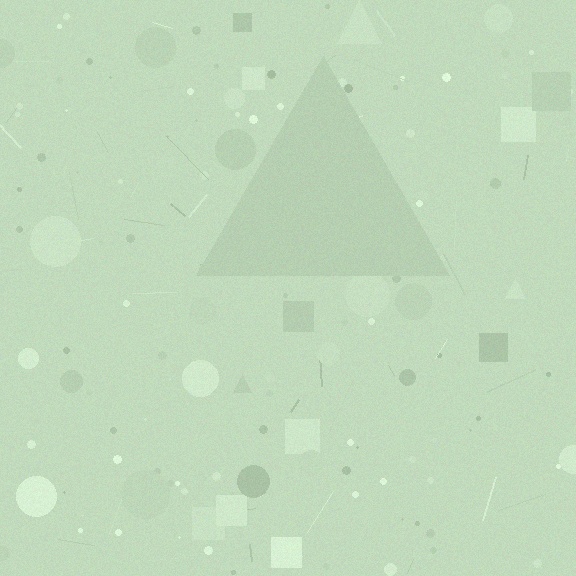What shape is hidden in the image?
A triangle is hidden in the image.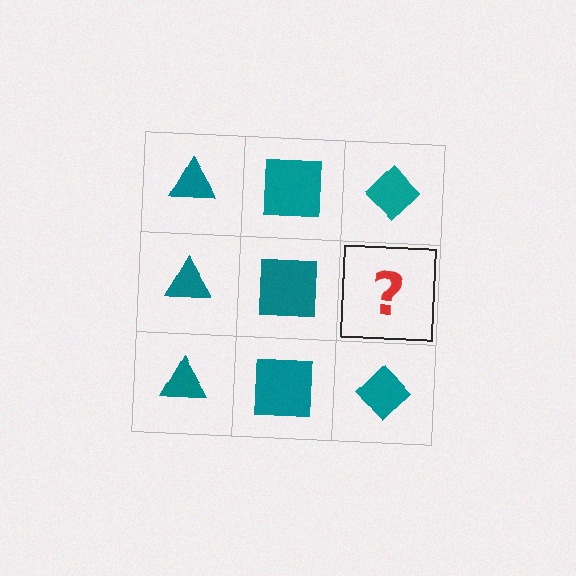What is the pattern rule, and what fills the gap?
The rule is that each column has a consistent shape. The gap should be filled with a teal diamond.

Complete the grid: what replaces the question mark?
The question mark should be replaced with a teal diamond.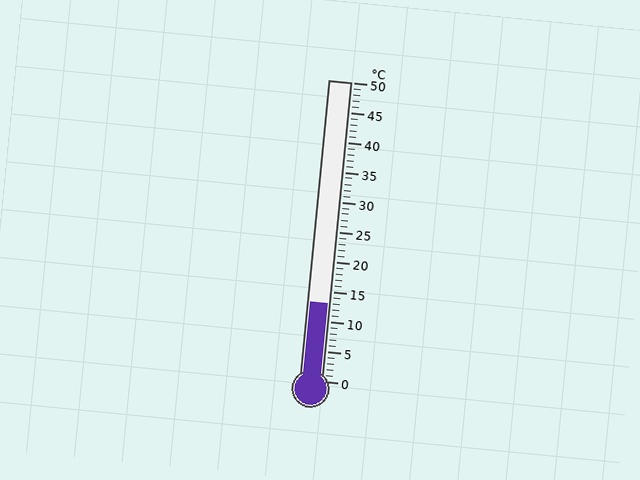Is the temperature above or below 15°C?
The temperature is below 15°C.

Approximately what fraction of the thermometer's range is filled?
The thermometer is filled to approximately 25% of its range.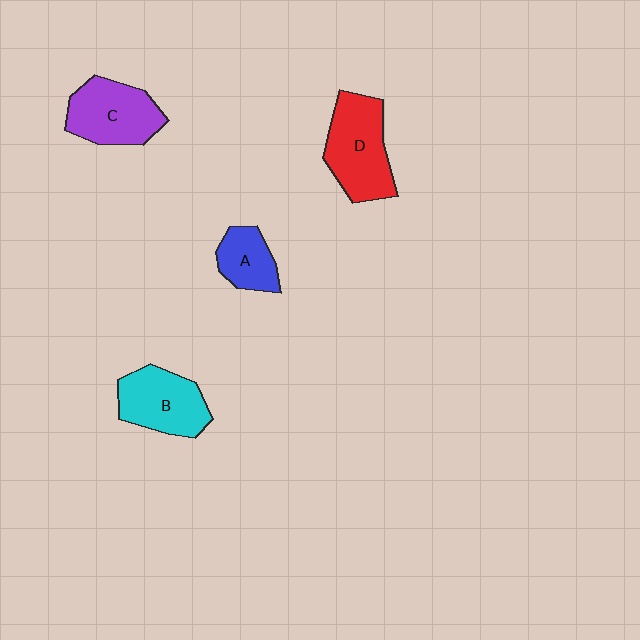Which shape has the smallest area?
Shape A (blue).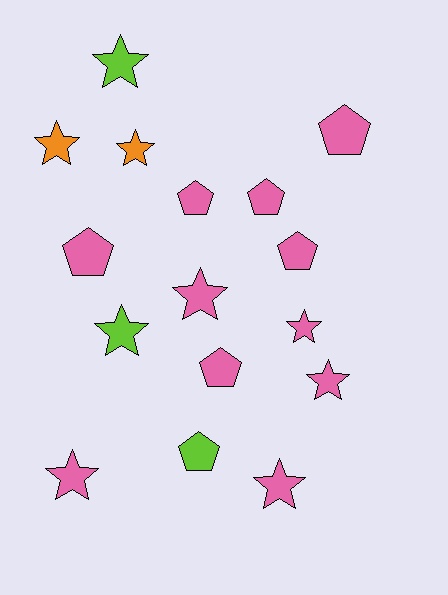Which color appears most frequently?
Pink, with 11 objects.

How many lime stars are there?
There are 2 lime stars.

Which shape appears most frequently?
Star, with 9 objects.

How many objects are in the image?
There are 16 objects.